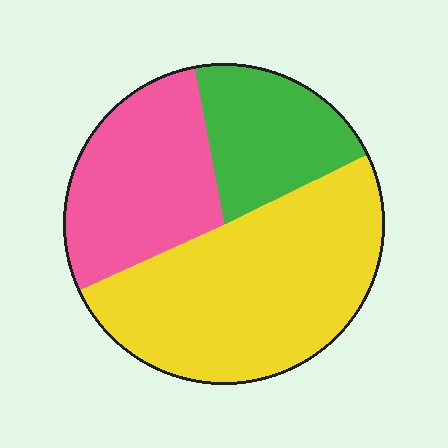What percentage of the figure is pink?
Pink covers roughly 30% of the figure.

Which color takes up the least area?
Green, at roughly 20%.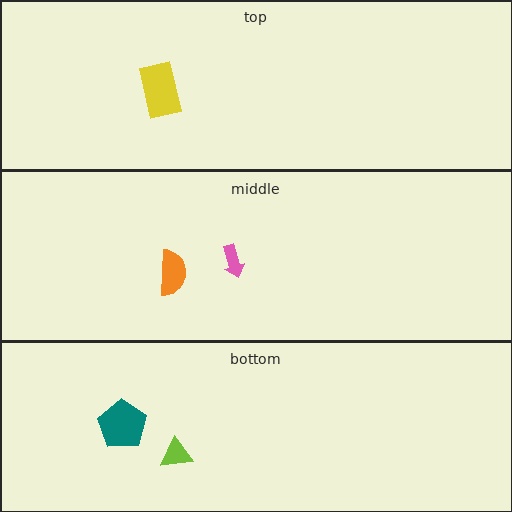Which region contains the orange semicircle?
The middle region.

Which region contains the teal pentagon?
The bottom region.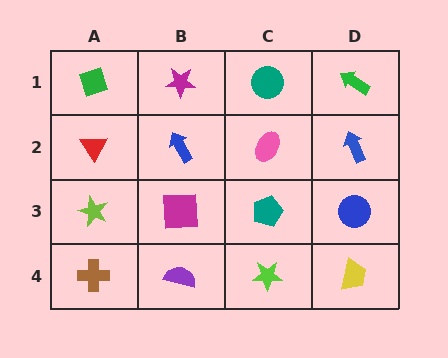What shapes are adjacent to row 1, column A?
A red triangle (row 2, column A), a magenta star (row 1, column B).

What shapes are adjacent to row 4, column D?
A blue circle (row 3, column D), a lime star (row 4, column C).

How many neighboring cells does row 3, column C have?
4.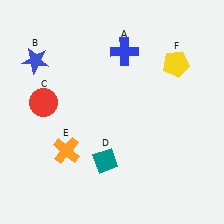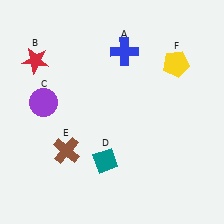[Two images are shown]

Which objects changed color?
B changed from blue to red. C changed from red to purple. E changed from orange to brown.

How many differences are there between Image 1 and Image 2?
There are 3 differences between the two images.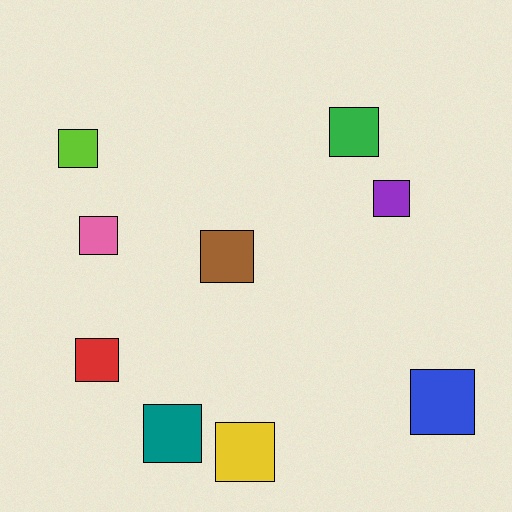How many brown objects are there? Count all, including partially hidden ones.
There is 1 brown object.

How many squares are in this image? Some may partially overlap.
There are 9 squares.